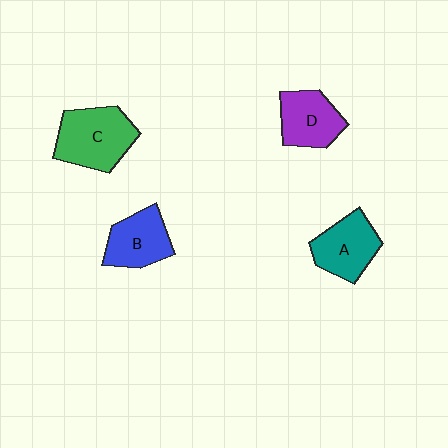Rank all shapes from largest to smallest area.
From largest to smallest: C (green), A (teal), B (blue), D (purple).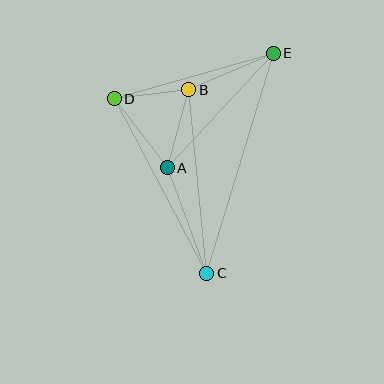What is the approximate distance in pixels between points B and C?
The distance between B and C is approximately 184 pixels.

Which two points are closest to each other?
Points B and D are closest to each other.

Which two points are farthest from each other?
Points C and E are farthest from each other.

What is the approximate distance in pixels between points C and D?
The distance between C and D is approximately 197 pixels.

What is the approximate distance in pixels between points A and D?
The distance between A and D is approximately 87 pixels.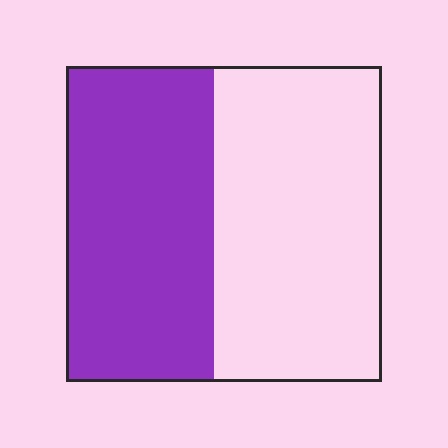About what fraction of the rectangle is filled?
About one half (1/2).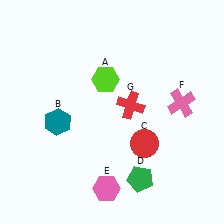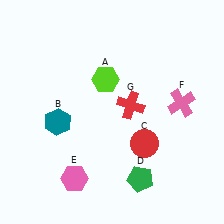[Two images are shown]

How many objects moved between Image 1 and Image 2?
1 object moved between the two images.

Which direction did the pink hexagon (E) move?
The pink hexagon (E) moved left.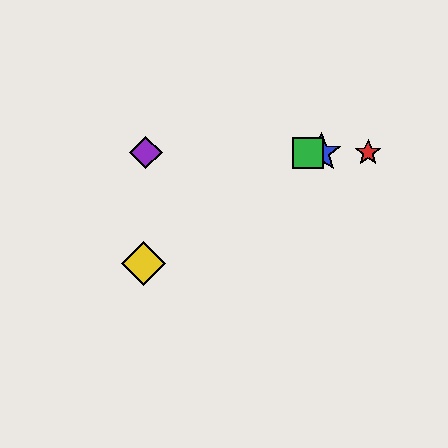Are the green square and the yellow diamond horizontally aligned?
No, the green square is at y≈153 and the yellow diamond is at y≈263.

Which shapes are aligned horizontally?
The red star, the blue star, the green square, the purple diamond are aligned horizontally.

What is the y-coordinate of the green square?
The green square is at y≈153.